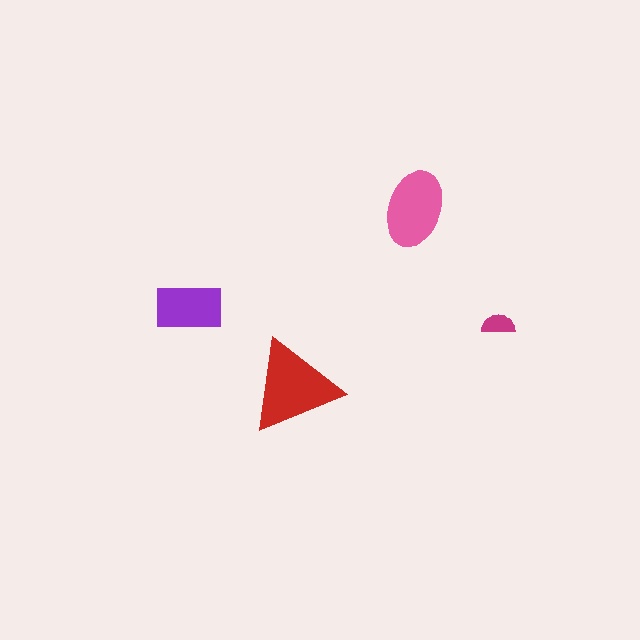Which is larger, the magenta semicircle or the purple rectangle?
The purple rectangle.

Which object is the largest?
The red triangle.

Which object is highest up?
The pink ellipse is topmost.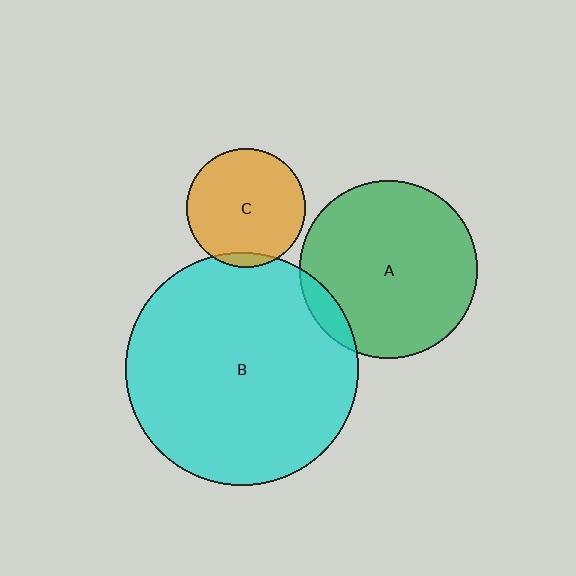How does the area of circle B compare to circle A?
Approximately 1.7 times.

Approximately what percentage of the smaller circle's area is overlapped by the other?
Approximately 10%.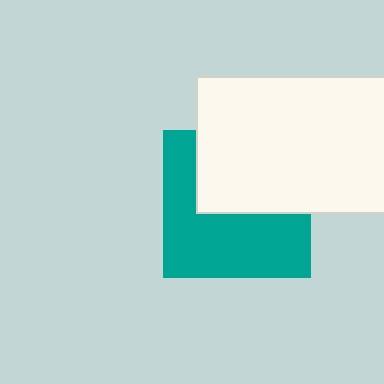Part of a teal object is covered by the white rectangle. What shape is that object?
It is a square.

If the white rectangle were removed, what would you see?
You would see the complete teal square.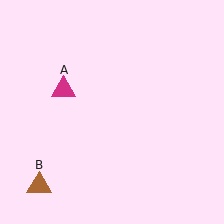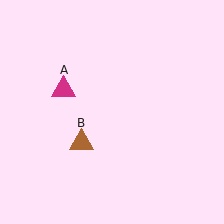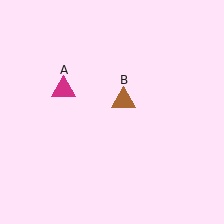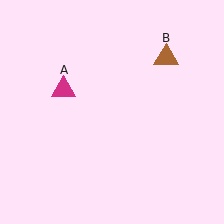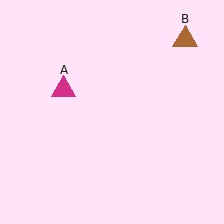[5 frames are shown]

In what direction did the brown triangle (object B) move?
The brown triangle (object B) moved up and to the right.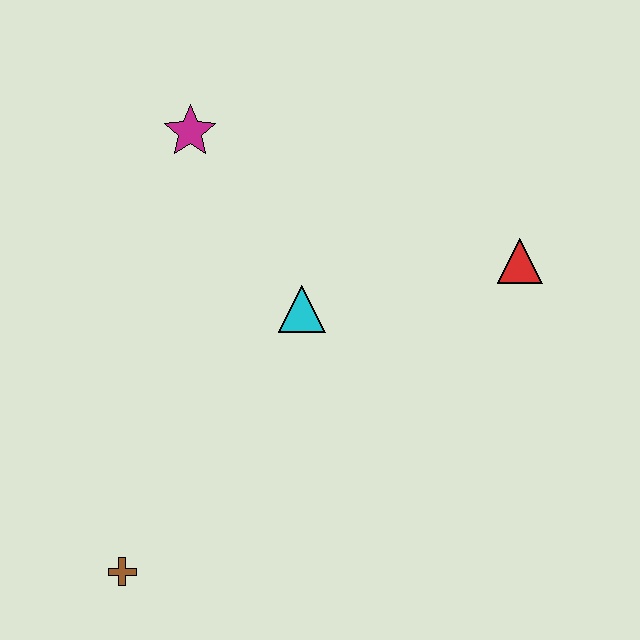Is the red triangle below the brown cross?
No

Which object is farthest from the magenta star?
The brown cross is farthest from the magenta star.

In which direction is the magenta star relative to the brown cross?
The magenta star is above the brown cross.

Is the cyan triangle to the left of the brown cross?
No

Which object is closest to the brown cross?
The cyan triangle is closest to the brown cross.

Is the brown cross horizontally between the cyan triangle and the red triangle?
No